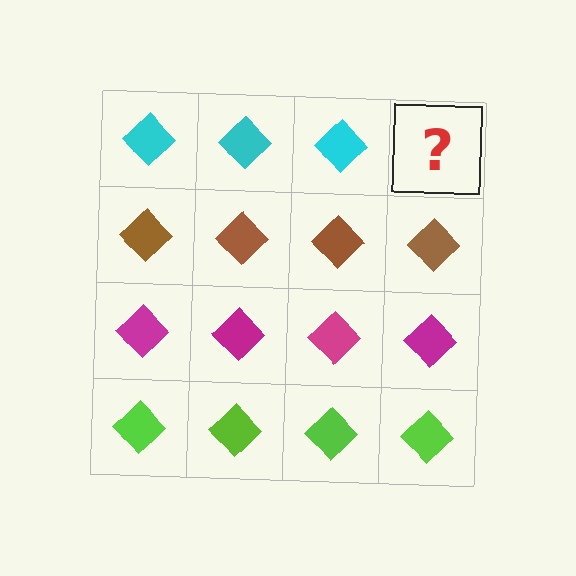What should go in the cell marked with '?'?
The missing cell should contain a cyan diamond.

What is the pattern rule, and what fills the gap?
The rule is that each row has a consistent color. The gap should be filled with a cyan diamond.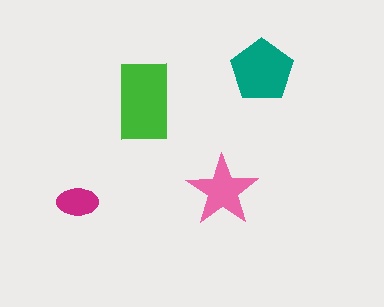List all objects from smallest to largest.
The magenta ellipse, the pink star, the teal pentagon, the green rectangle.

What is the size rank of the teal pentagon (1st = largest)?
2nd.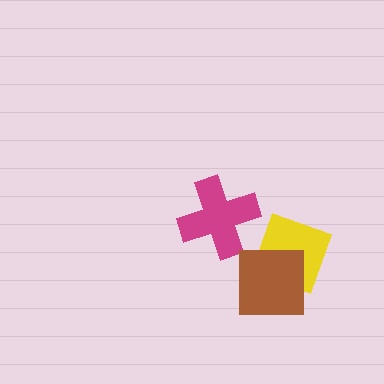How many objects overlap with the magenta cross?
0 objects overlap with the magenta cross.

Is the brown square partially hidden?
No, no other shape covers it.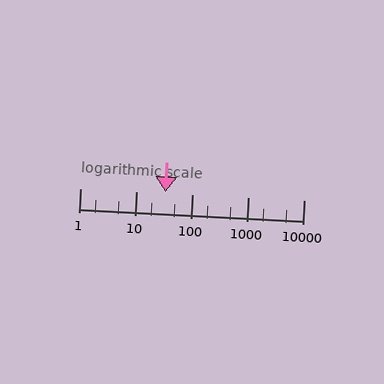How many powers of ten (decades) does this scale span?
The scale spans 4 decades, from 1 to 10000.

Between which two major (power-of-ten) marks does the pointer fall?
The pointer is between 10 and 100.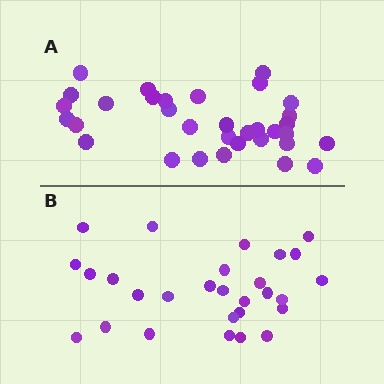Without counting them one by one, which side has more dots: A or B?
Region A (the top region) has more dots.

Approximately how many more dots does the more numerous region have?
Region A has about 5 more dots than region B.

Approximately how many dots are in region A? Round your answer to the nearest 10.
About 30 dots. (The exact count is 33, which rounds to 30.)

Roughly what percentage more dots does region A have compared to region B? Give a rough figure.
About 20% more.